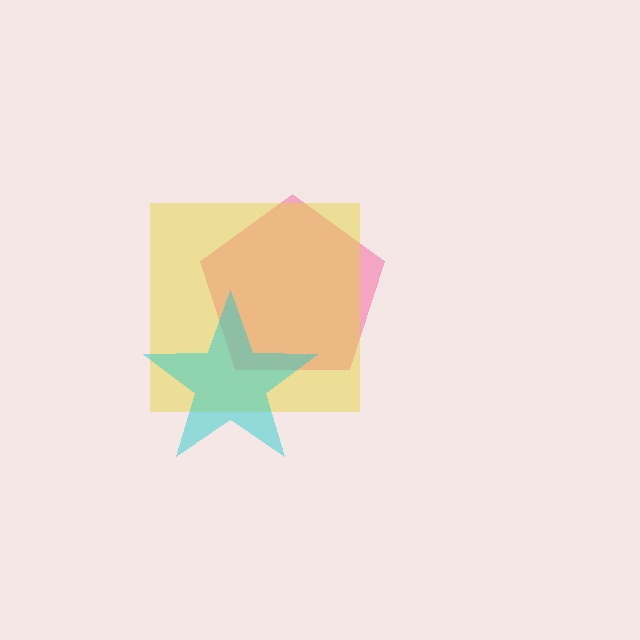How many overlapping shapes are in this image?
There are 3 overlapping shapes in the image.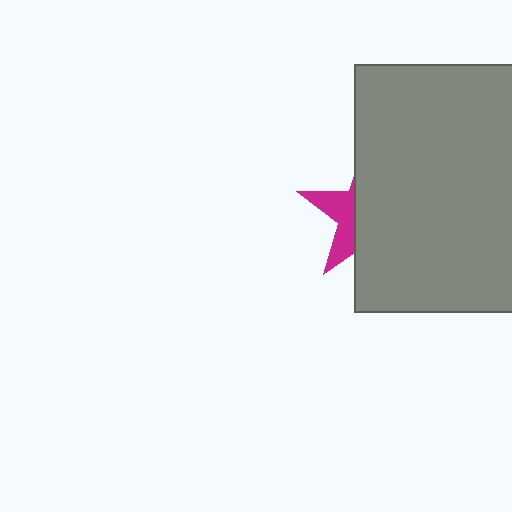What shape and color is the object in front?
The object in front is a gray rectangle.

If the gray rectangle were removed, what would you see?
You would see the complete magenta star.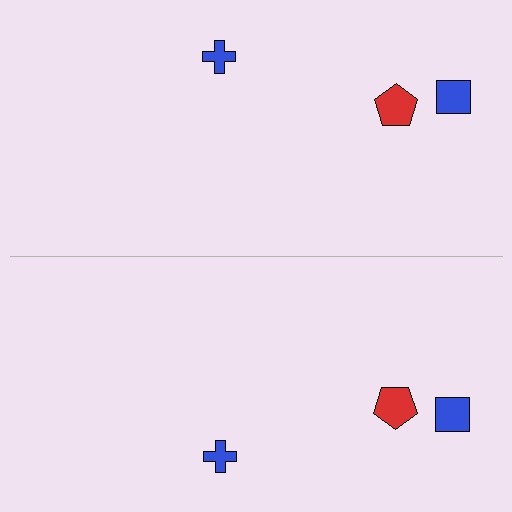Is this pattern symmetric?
Yes, this pattern has bilateral (reflection) symmetry.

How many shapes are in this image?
There are 6 shapes in this image.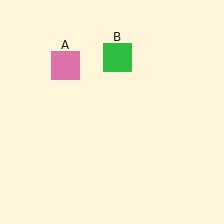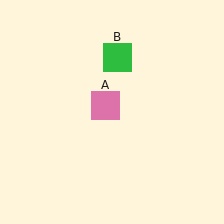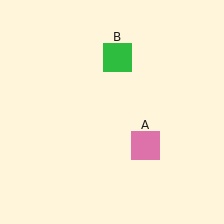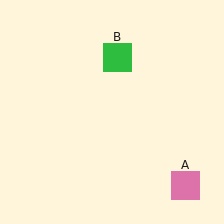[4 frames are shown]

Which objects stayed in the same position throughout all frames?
Green square (object B) remained stationary.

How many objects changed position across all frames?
1 object changed position: pink square (object A).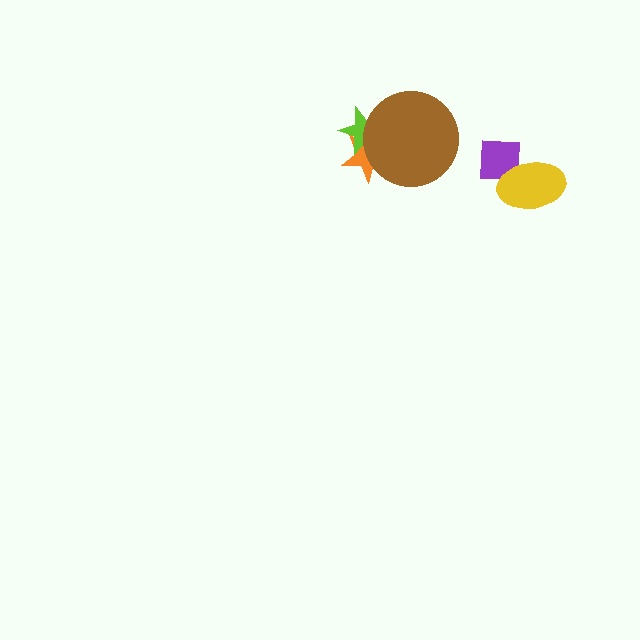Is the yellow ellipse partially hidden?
No, no other shape covers it.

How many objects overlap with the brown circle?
2 objects overlap with the brown circle.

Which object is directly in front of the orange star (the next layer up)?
The lime star is directly in front of the orange star.